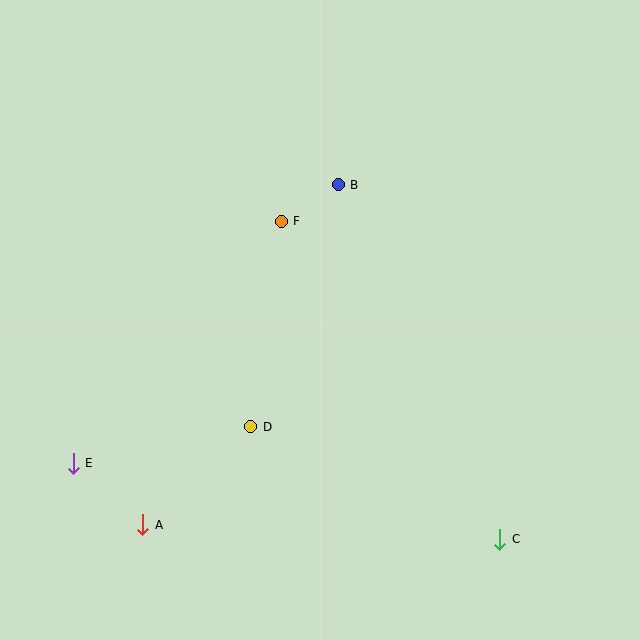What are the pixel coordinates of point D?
Point D is at (250, 427).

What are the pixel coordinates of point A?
Point A is at (143, 525).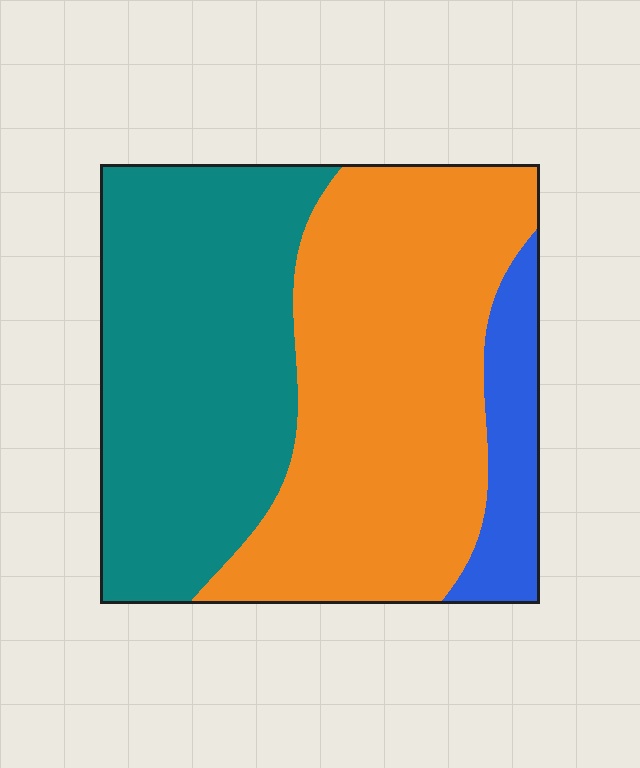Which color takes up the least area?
Blue, at roughly 10%.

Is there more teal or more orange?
Orange.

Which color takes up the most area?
Orange, at roughly 50%.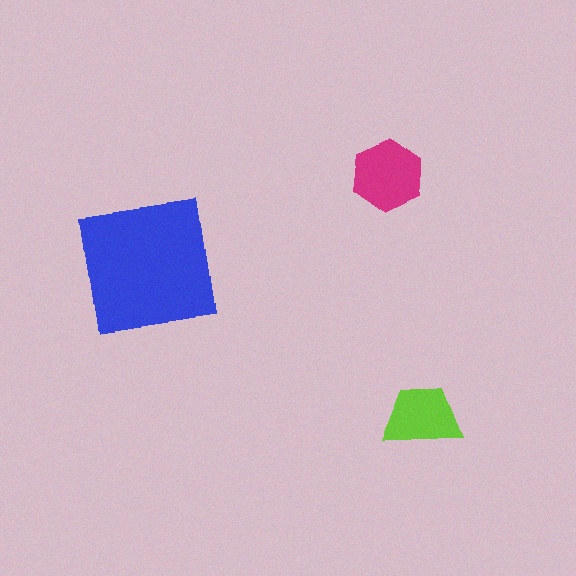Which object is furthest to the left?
The blue square is leftmost.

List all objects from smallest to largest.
The lime trapezoid, the magenta hexagon, the blue square.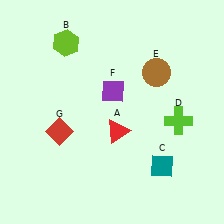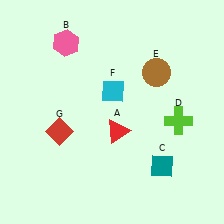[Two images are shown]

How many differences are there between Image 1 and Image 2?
There are 2 differences between the two images.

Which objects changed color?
B changed from lime to pink. F changed from purple to cyan.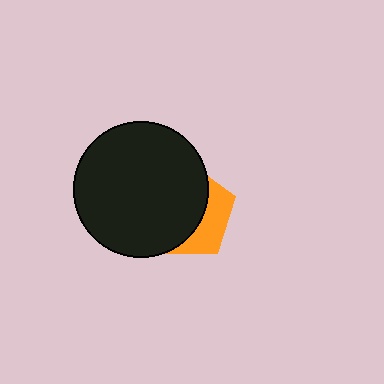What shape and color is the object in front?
The object in front is a black circle.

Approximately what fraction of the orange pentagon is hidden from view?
Roughly 67% of the orange pentagon is hidden behind the black circle.